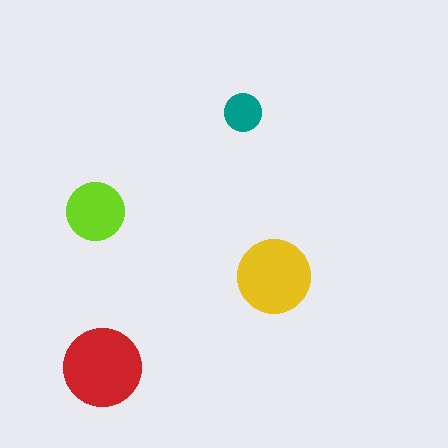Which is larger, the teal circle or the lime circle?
The lime one.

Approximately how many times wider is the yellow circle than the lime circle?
About 1.5 times wider.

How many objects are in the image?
There are 4 objects in the image.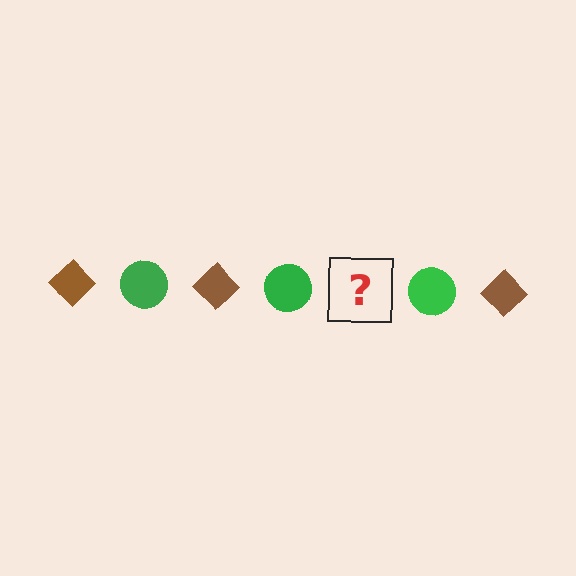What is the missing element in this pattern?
The missing element is a brown diamond.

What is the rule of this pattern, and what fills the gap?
The rule is that the pattern alternates between brown diamond and green circle. The gap should be filled with a brown diamond.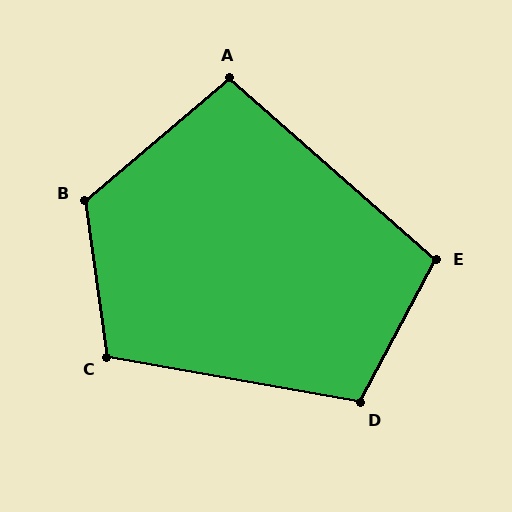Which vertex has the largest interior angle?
B, at approximately 122 degrees.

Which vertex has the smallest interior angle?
A, at approximately 98 degrees.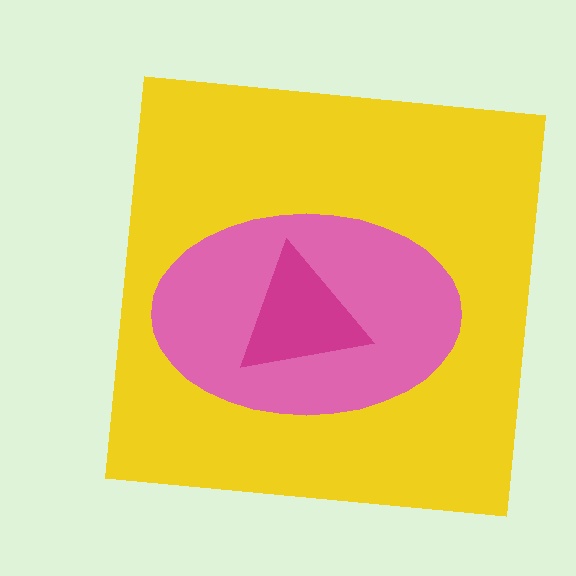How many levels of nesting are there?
3.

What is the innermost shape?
The magenta triangle.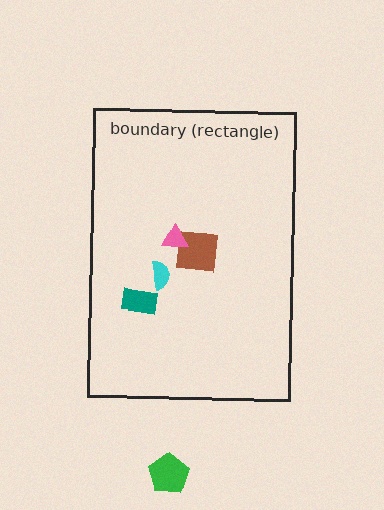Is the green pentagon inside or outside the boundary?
Outside.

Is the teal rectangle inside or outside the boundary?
Inside.